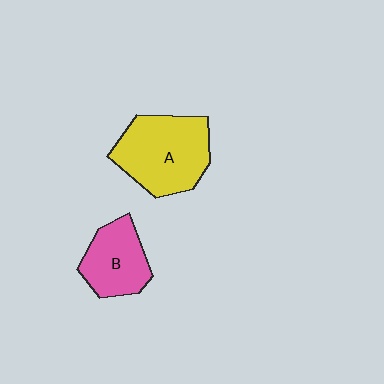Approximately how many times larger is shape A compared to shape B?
Approximately 1.5 times.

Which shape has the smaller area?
Shape B (pink).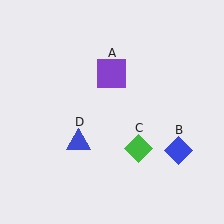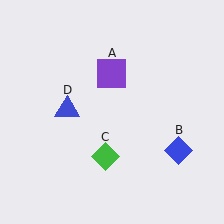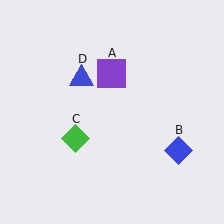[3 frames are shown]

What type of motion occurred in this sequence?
The green diamond (object C), blue triangle (object D) rotated clockwise around the center of the scene.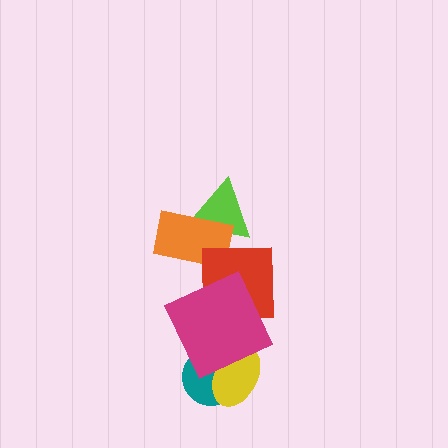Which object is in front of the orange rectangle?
The red square is in front of the orange rectangle.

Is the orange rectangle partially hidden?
Yes, it is partially covered by another shape.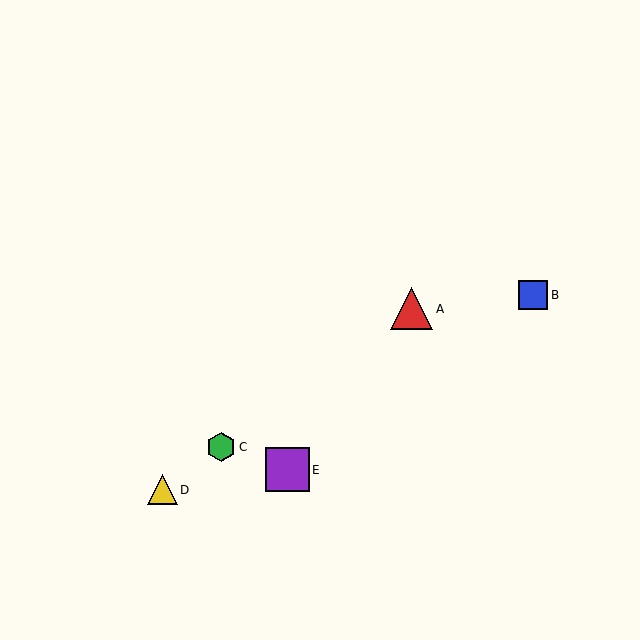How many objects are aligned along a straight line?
3 objects (A, C, D) are aligned along a straight line.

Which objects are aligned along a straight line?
Objects A, C, D are aligned along a straight line.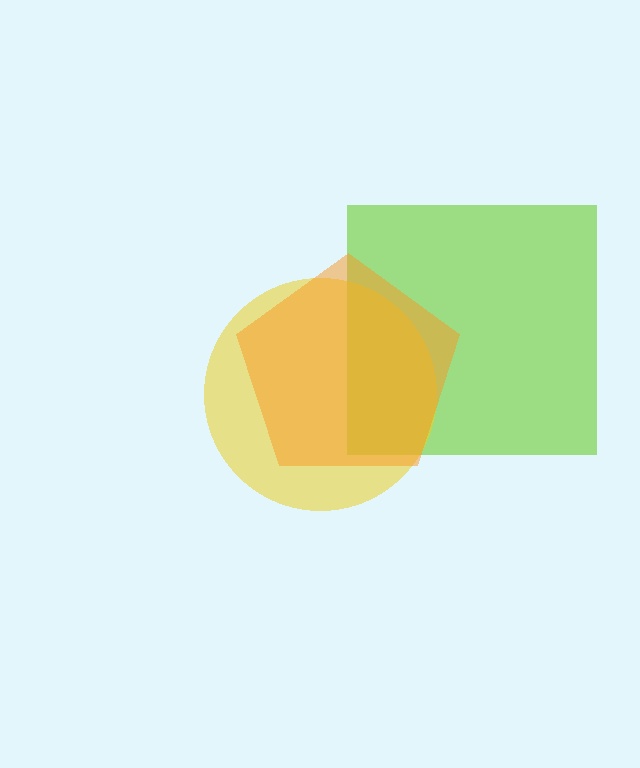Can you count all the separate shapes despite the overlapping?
Yes, there are 3 separate shapes.